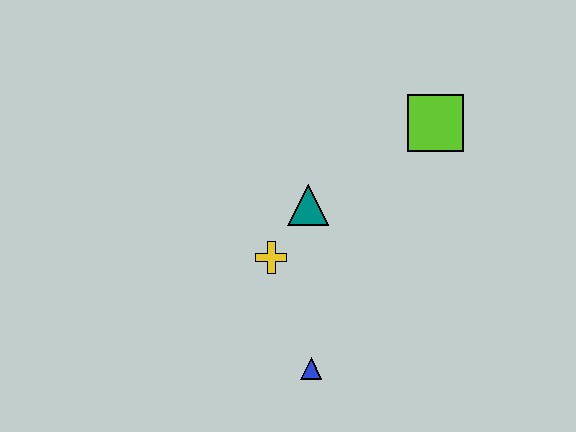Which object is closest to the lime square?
The teal triangle is closest to the lime square.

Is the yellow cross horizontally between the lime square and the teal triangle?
No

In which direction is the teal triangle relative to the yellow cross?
The teal triangle is above the yellow cross.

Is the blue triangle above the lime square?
No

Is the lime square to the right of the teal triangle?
Yes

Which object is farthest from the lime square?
The blue triangle is farthest from the lime square.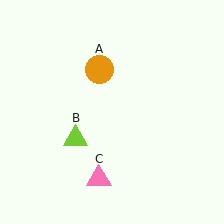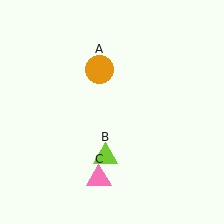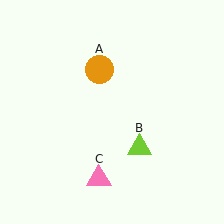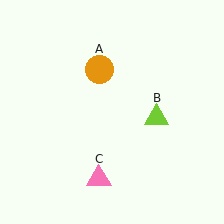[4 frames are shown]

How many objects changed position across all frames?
1 object changed position: lime triangle (object B).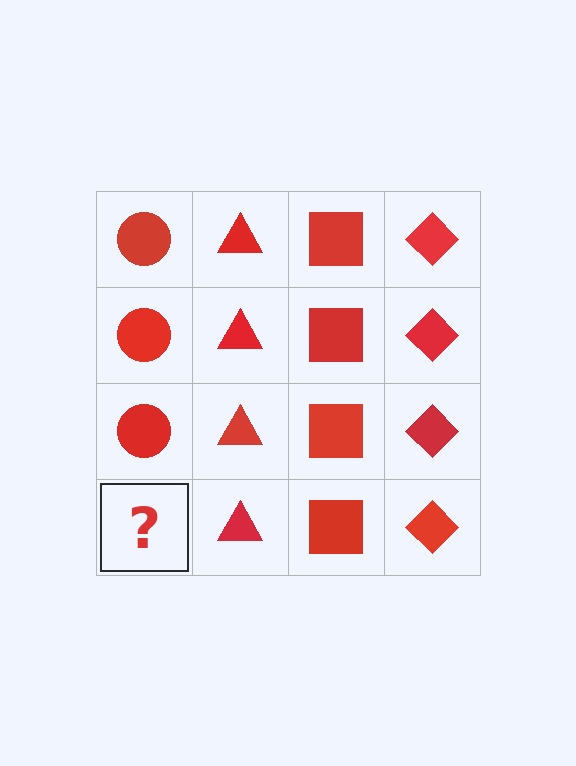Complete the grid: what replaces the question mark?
The question mark should be replaced with a red circle.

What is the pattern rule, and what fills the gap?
The rule is that each column has a consistent shape. The gap should be filled with a red circle.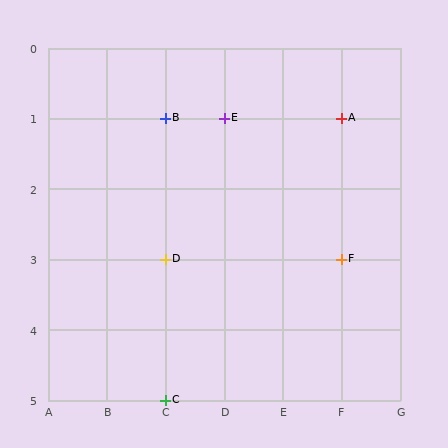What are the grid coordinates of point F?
Point F is at grid coordinates (F, 3).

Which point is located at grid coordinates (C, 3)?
Point D is at (C, 3).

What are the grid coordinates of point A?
Point A is at grid coordinates (F, 1).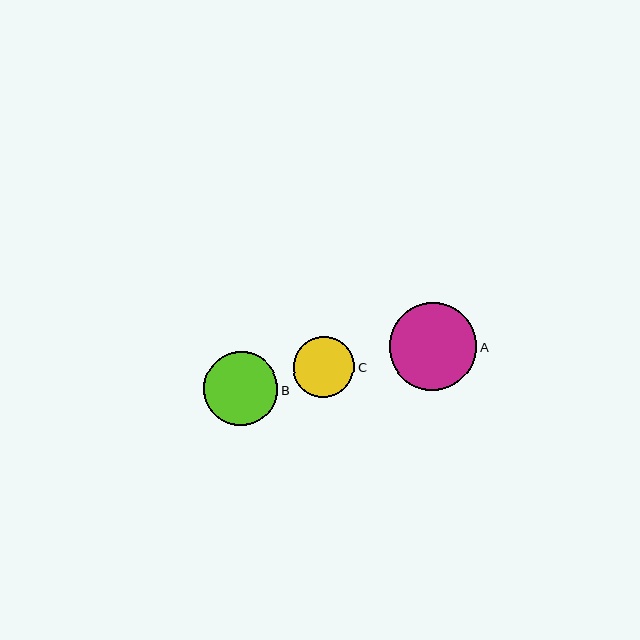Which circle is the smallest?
Circle C is the smallest with a size of approximately 61 pixels.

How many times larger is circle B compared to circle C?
Circle B is approximately 1.2 times the size of circle C.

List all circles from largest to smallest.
From largest to smallest: A, B, C.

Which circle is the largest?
Circle A is the largest with a size of approximately 88 pixels.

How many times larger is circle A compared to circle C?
Circle A is approximately 1.4 times the size of circle C.